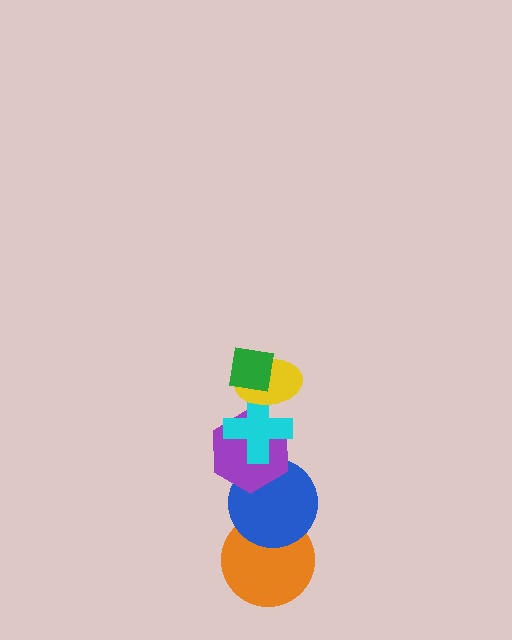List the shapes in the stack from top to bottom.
From top to bottom: the green square, the yellow ellipse, the cyan cross, the purple hexagon, the blue circle, the orange circle.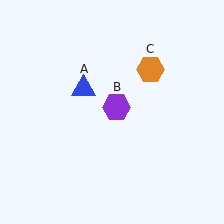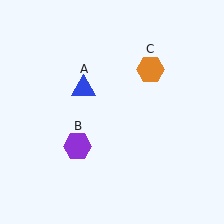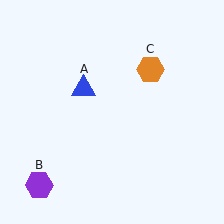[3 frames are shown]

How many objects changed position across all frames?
1 object changed position: purple hexagon (object B).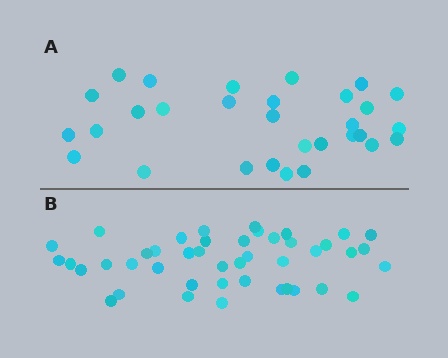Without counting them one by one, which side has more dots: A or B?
Region B (the bottom region) has more dots.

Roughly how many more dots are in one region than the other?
Region B has approximately 15 more dots than region A.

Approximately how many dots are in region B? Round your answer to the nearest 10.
About 40 dots. (The exact count is 44, which rounds to 40.)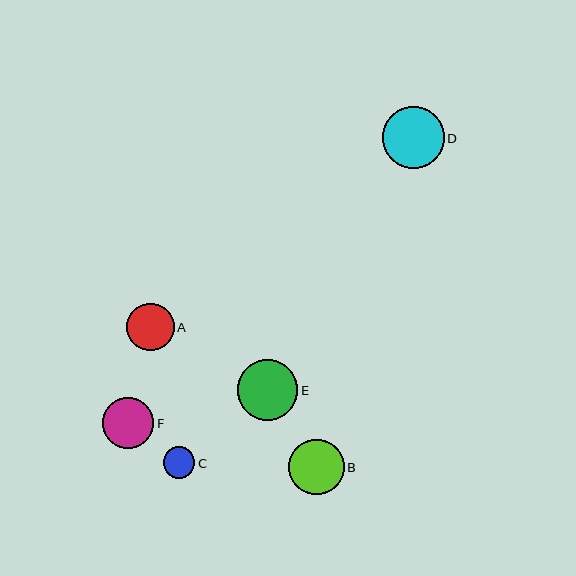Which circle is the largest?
Circle D is the largest with a size of approximately 62 pixels.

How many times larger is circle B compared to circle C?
Circle B is approximately 1.8 times the size of circle C.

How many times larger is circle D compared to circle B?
Circle D is approximately 1.1 times the size of circle B.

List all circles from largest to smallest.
From largest to smallest: D, E, B, F, A, C.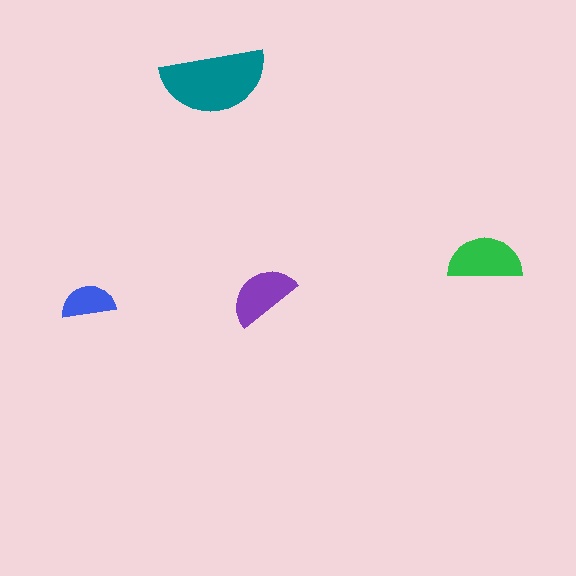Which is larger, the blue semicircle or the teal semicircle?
The teal one.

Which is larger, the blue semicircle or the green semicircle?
The green one.